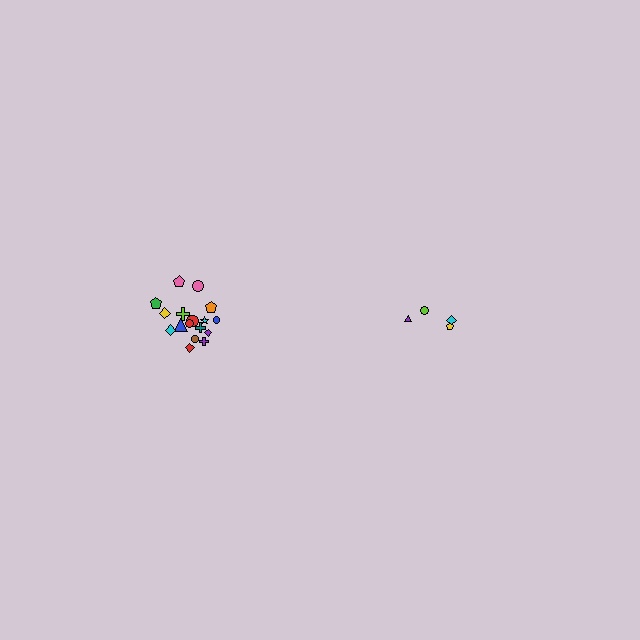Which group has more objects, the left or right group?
The left group.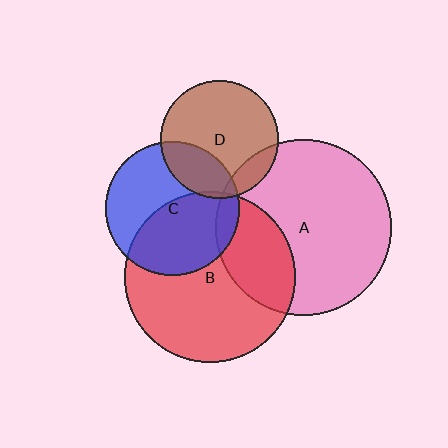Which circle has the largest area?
Circle A (pink).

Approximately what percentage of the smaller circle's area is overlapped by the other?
Approximately 10%.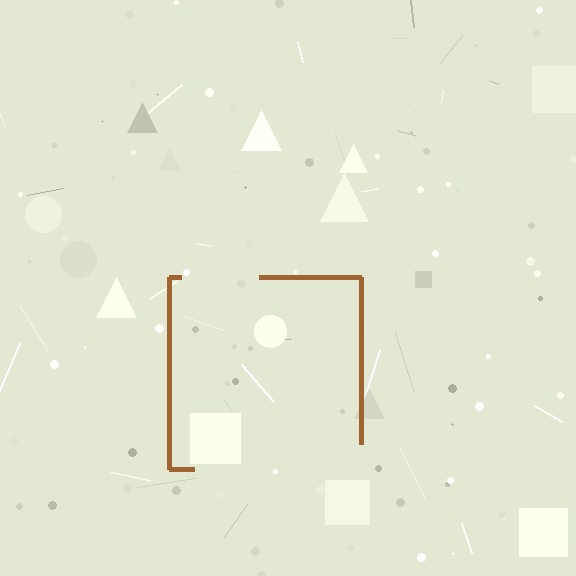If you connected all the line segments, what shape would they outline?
They would outline a square.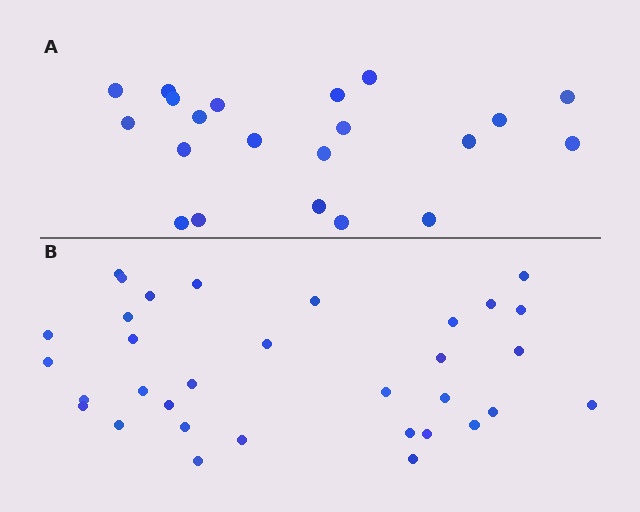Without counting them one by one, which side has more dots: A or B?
Region B (the bottom region) has more dots.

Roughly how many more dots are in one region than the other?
Region B has roughly 12 or so more dots than region A.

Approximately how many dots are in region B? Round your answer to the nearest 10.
About 30 dots. (The exact count is 33, which rounds to 30.)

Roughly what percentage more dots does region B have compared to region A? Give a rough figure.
About 55% more.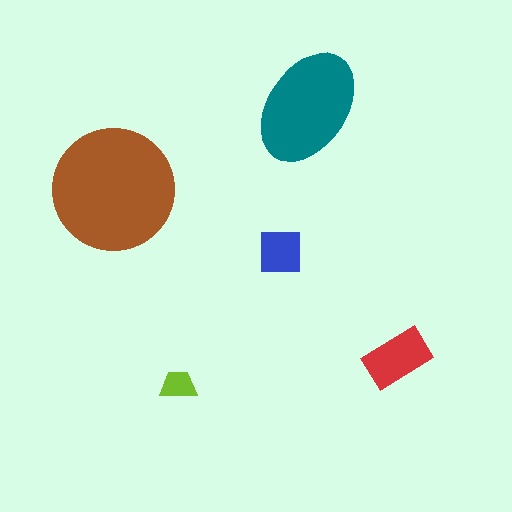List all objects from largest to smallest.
The brown circle, the teal ellipse, the red rectangle, the blue square, the lime trapezoid.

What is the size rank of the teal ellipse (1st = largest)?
2nd.